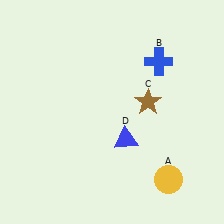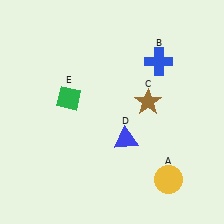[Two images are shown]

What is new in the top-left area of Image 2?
A green diamond (E) was added in the top-left area of Image 2.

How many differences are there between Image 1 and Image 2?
There is 1 difference between the two images.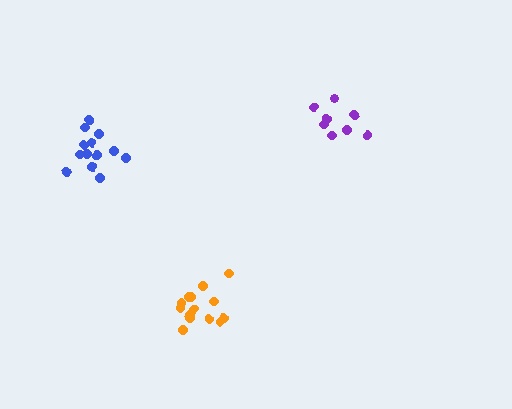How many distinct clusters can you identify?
There are 3 distinct clusters.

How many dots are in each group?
Group 1: 14 dots, Group 2: 8 dots, Group 3: 13 dots (35 total).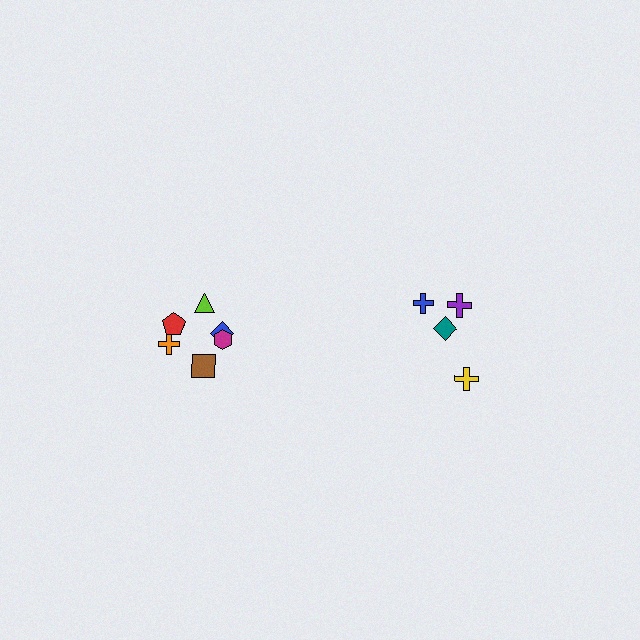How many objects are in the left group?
There are 6 objects.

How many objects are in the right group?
There are 4 objects.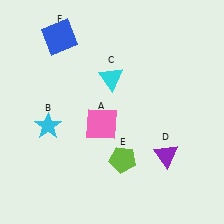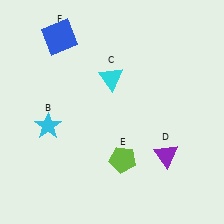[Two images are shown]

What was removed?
The pink square (A) was removed in Image 2.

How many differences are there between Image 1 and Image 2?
There is 1 difference between the two images.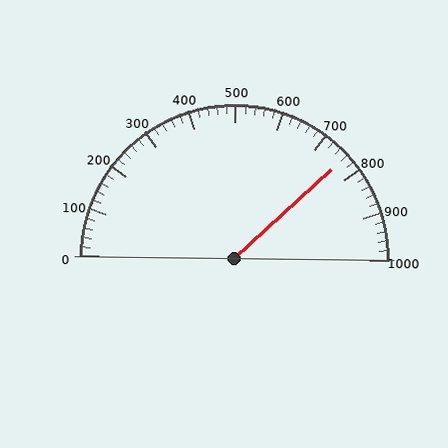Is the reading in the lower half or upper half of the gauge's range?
The reading is in the upper half of the range (0 to 1000).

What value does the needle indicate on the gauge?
The needle indicates approximately 760.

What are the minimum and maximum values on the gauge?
The gauge ranges from 0 to 1000.